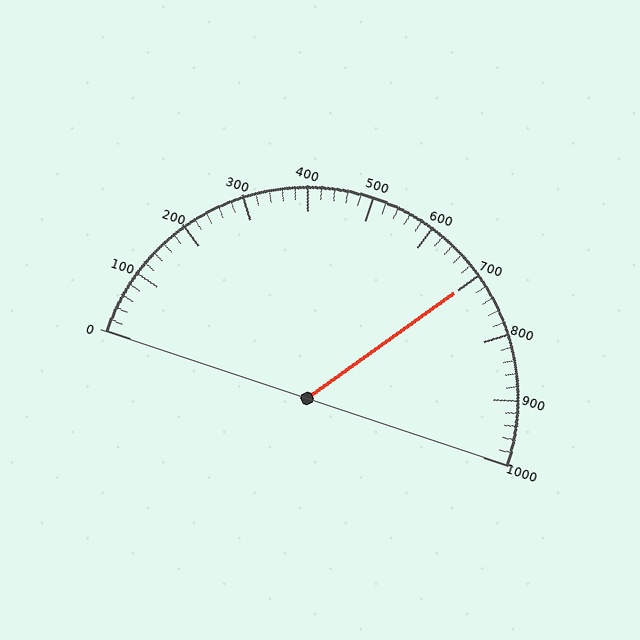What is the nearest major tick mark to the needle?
The nearest major tick mark is 700.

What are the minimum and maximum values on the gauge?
The gauge ranges from 0 to 1000.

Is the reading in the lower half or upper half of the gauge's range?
The reading is in the upper half of the range (0 to 1000).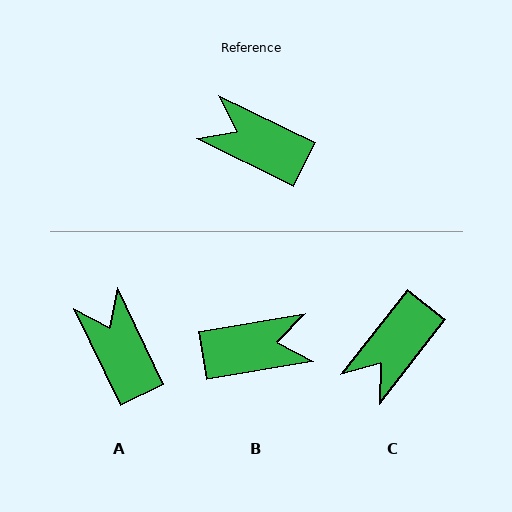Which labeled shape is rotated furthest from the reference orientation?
B, about 144 degrees away.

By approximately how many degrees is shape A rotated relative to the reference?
Approximately 39 degrees clockwise.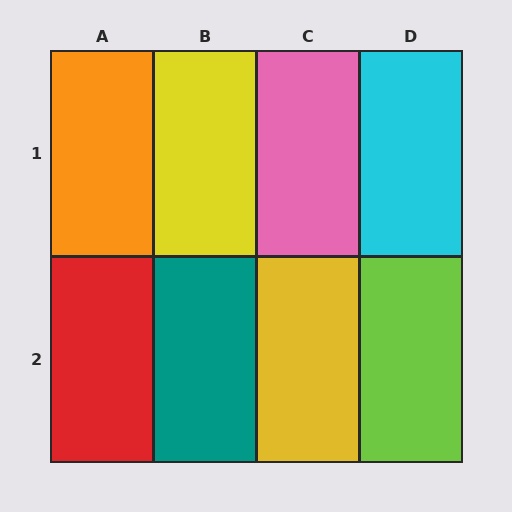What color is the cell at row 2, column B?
Teal.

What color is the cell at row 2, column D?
Lime.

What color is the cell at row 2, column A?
Red.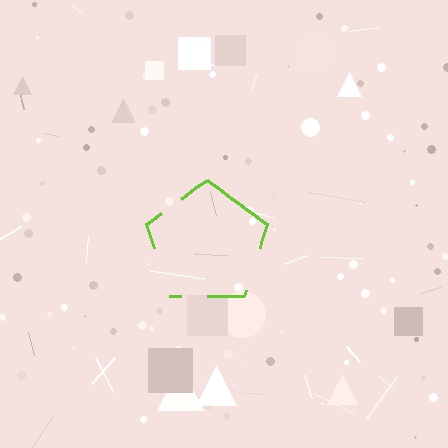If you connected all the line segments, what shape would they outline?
They would outline a pentagon.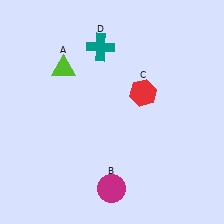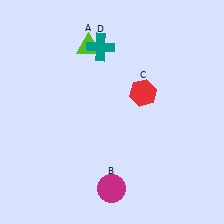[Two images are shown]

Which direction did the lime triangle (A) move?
The lime triangle (A) moved right.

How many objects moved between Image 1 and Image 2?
1 object moved between the two images.